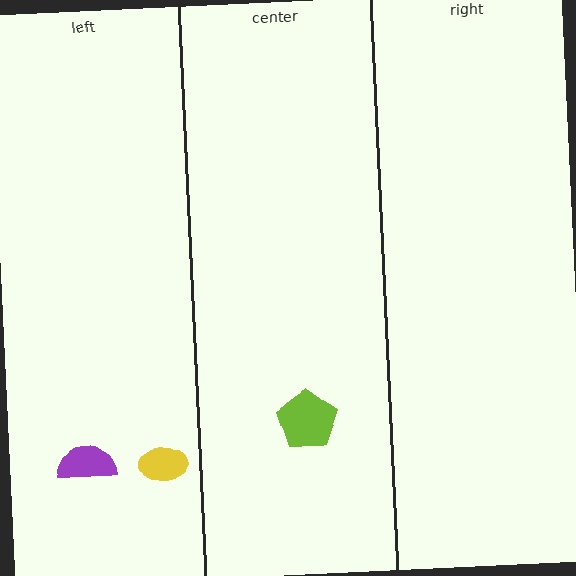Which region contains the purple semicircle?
The left region.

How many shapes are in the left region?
2.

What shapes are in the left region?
The purple semicircle, the yellow ellipse.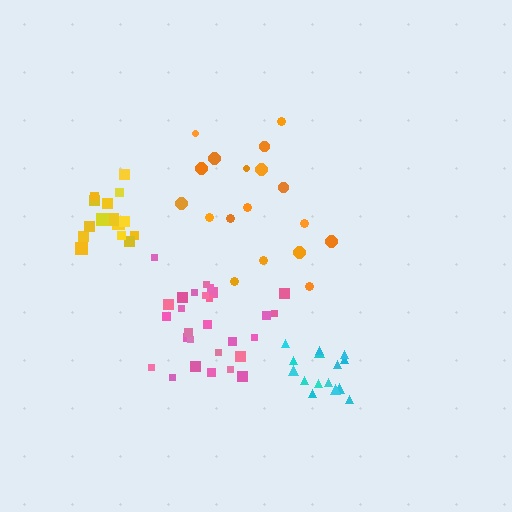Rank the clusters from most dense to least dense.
yellow, cyan, pink, orange.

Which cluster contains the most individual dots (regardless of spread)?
Pink (28).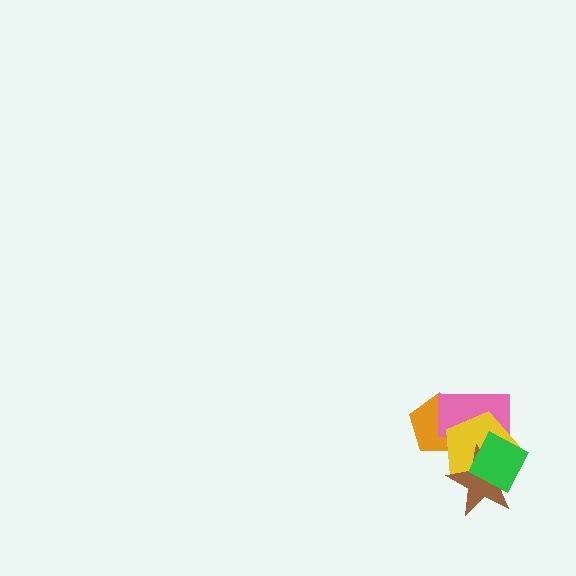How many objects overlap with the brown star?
2 objects overlap with the brown star.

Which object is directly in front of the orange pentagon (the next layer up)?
The pink rectangle is directly in front of the orange pentagon.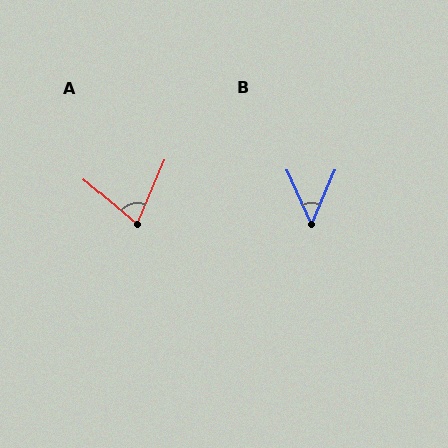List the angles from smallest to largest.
B (48°), A (72°).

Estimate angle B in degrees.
Approximately 48 degrees.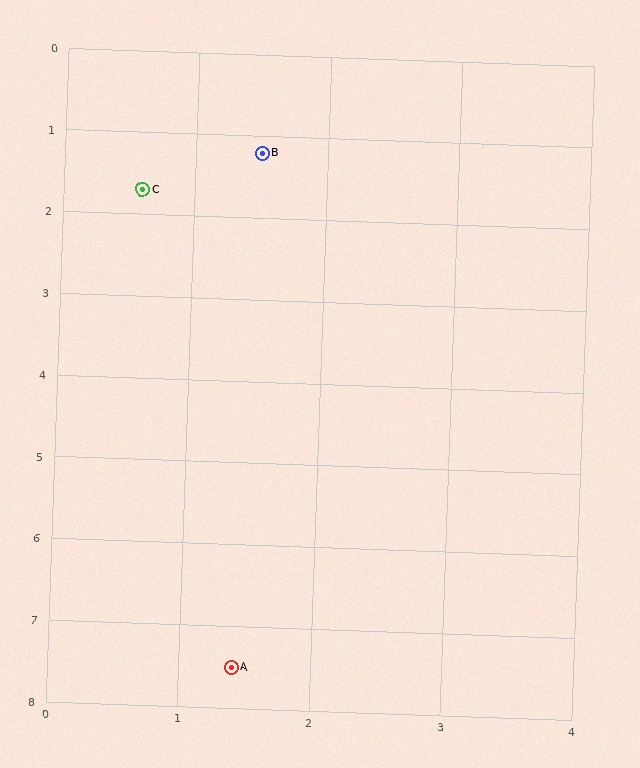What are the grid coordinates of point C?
Point C is at approximately (0.6, 1.7).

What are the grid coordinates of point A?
Point A is at approximately (1.4, 7.5).